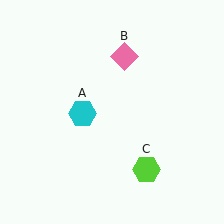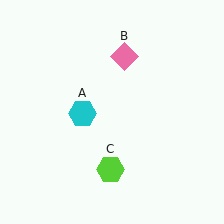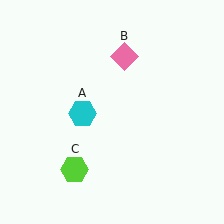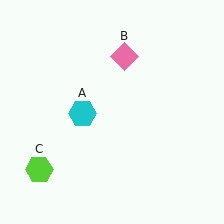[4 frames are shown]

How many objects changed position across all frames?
1 object changed position: lime hexagon (object C).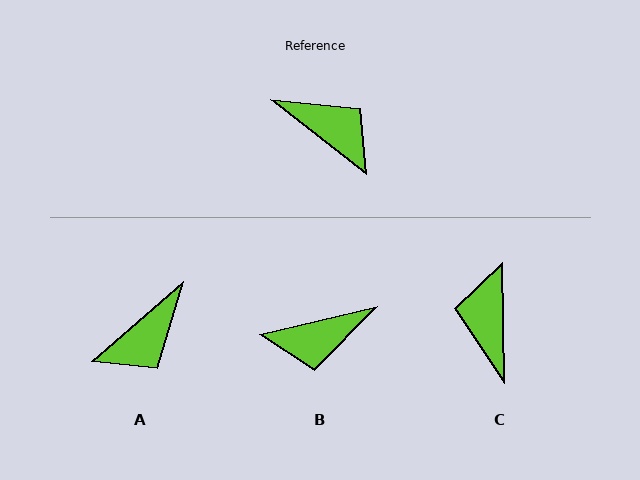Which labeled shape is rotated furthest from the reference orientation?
C, about 129 degrees away.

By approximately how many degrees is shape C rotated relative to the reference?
Approximately 129 degrees counter-clockwise.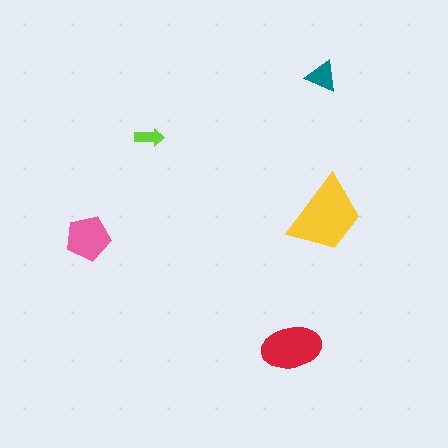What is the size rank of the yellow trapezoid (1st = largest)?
1st.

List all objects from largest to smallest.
The yellow trapezoid, the red ellipse, the pink pentagon, the teal triangle, the lime arrow.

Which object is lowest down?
The red ellipse is bottommost.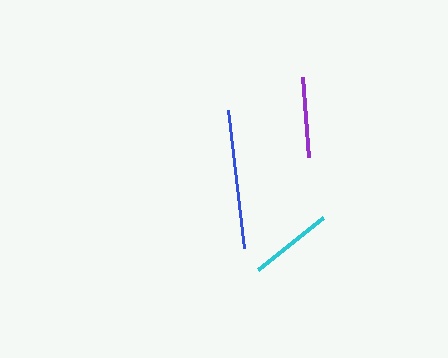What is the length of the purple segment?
The purple segment is approximately 80 pixels long.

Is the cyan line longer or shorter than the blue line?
The blue line is longer than the cyan line.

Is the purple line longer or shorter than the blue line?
The blue line is longer than the purple line.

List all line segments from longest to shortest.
From longest to shortest: blue, cyan, purple.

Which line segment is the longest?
The blue line is the longest at approximately 140 pixels.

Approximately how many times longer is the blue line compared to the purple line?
The blue line is approximately 1.7 times the length of the purple line.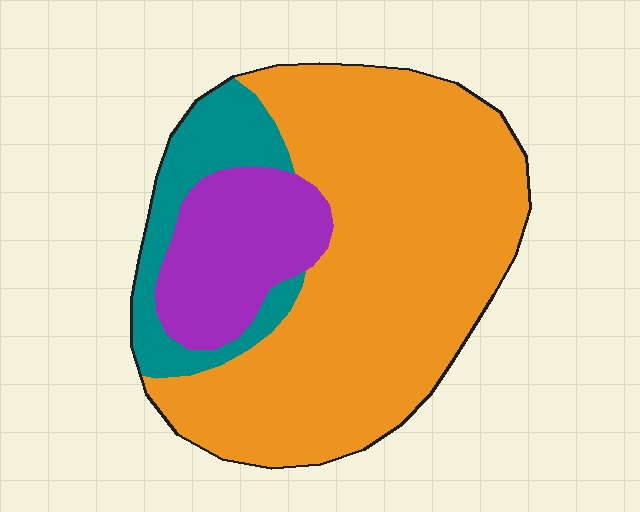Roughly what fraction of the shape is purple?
Purple covers about 20% of the shape.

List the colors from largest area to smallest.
From largest to smallest: orange, purple, teal.